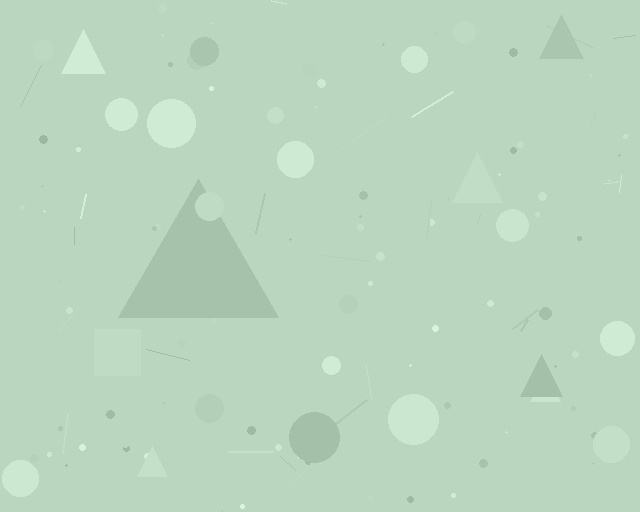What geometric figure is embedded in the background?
A triangle is embedded in the background.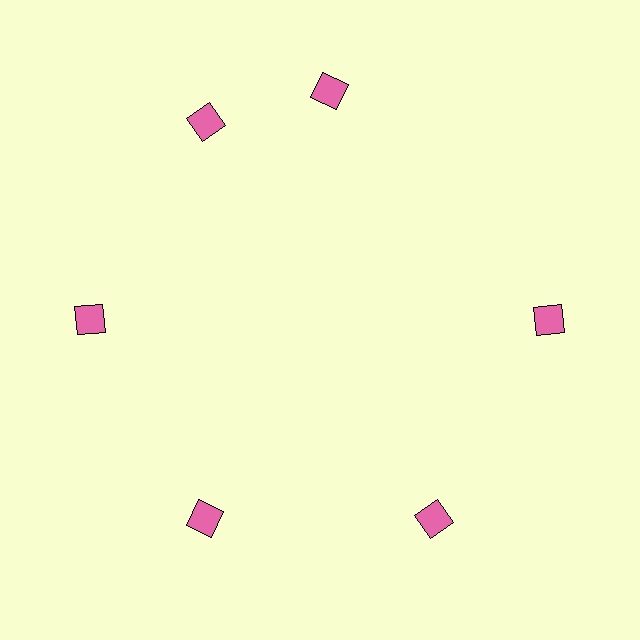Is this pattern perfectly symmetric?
No. The 6 pink diamonds are arranged in a ring, but one element near the 1 o'clock position is rotated out of alignment along the ring, breaking the 6-fold rotational symmetry.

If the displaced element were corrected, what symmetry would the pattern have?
It would have 6-fold rotational symmetry — the pattern would map onto itself every 60 degrees.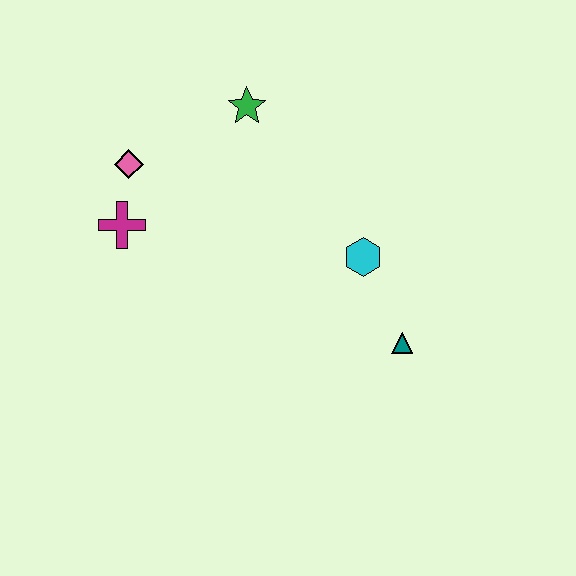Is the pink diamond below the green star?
Yes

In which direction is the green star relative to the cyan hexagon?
The green star is above the cyan hexagon.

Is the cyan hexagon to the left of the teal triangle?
Yes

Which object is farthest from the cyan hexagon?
The pink diamond is farthest from the cyan hexagon.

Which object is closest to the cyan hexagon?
The teal triangle is closest to the cyan hexagon.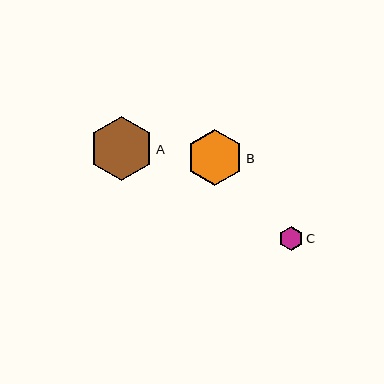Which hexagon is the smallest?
Hexagon C is the smallest with a size of approximately 24 pixels.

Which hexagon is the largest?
Hexagon A is the largest with a size of approximately 65 pixels.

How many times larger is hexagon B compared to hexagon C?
Hexagon B is approximately 2.3 times the size of hexagon C.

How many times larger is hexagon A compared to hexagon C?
Hexagon A is approximately 2.7 times the size of hexagon C.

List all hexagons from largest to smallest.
From largest to smallest: A, B, C.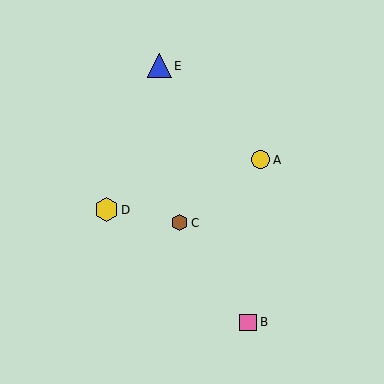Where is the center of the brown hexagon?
The center of the brown hexagon is at (180, 223).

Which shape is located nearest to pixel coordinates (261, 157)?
The yellow circle (labeled A) at (261, 160) is nearest to that location.